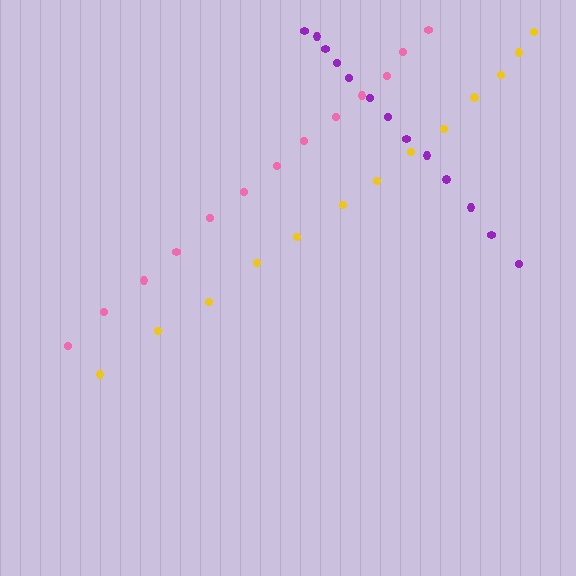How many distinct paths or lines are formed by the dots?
There are 3 distinct paths.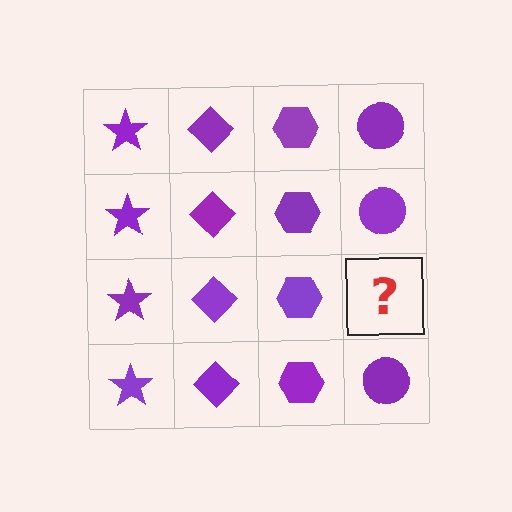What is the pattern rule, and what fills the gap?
The rule is that each column has a consistent shape. The gap should be filled with a purple circle.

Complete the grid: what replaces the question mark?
The question mark should be replaced with a purple circle.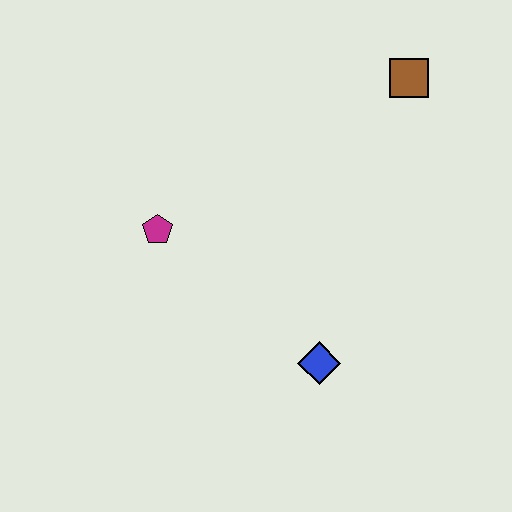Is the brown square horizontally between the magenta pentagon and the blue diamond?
No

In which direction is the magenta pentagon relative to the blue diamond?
The magenta pentagon is to the left of the blue diamond.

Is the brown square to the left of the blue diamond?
No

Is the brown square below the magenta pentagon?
No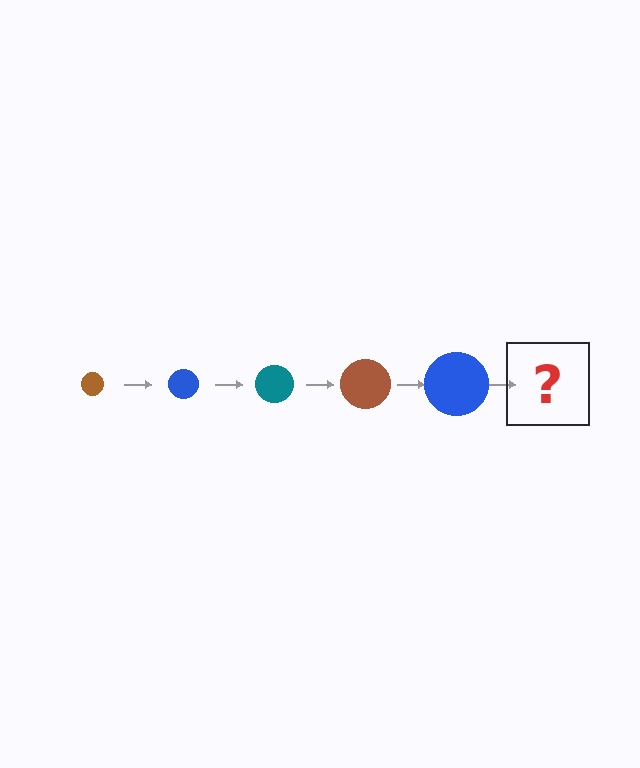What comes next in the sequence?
The next element should be a teal circle, larger than the previous one.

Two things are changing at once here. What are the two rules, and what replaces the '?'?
The two rules are that the circle grows larger each step and the color cycles through brown, blue, and teal. The '?' should be a teal circle, larger than the previous one.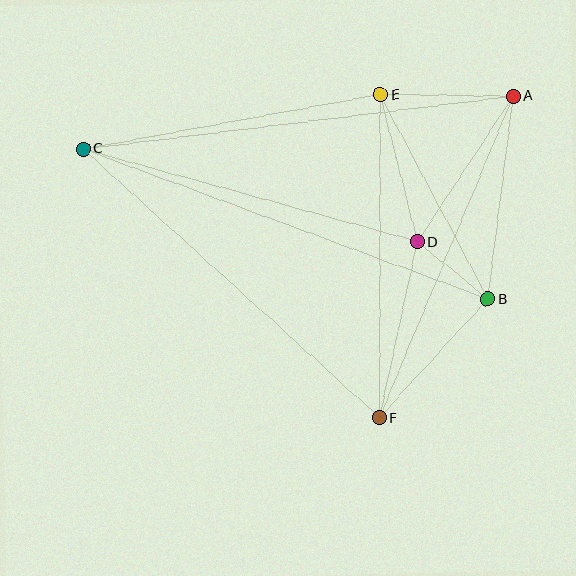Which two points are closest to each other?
Points B and D are closest to each other.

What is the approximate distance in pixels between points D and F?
The distance between D and F is approximately 180 pixels.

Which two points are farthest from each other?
Points A and C are farthest from each other.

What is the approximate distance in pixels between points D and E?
The distance between D and E is approximately 152 pixels.